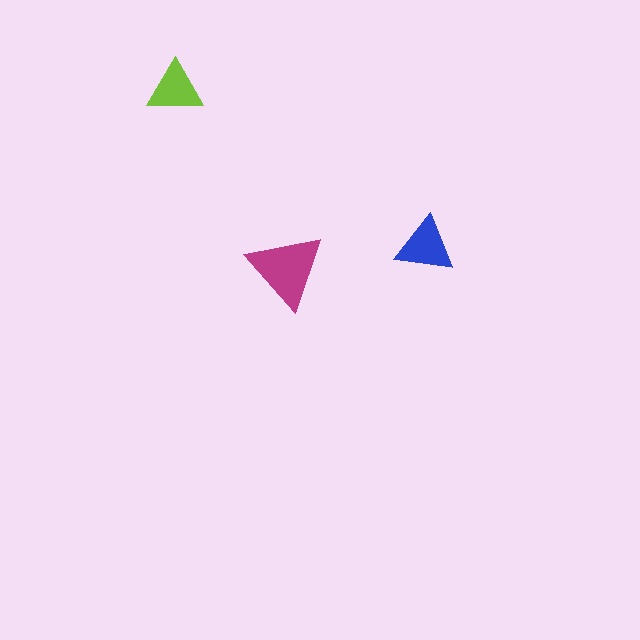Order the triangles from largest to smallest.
the magenta one, the blue one, the lime one.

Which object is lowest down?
The magenta triangle is bottommost.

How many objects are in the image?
There are 3 objects in the image.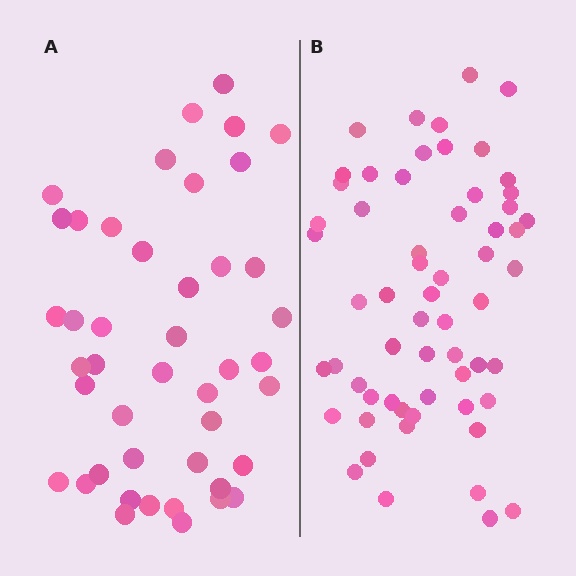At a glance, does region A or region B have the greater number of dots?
Region B (the right region) has more dots.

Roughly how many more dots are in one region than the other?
Region B has approximately 15 more dots than region A.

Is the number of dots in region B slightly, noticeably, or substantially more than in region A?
Region B has noticeably more, but not dramatically so. The ratio is roughly 1.4 to 1.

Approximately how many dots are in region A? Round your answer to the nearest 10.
About 40 dots. (The exact count is 44, which rounds to 40.)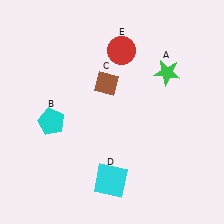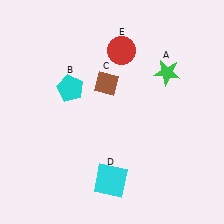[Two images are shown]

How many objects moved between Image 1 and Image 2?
1 object moved between the two images.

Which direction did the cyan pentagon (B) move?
The cyan pentagon (B) moved up.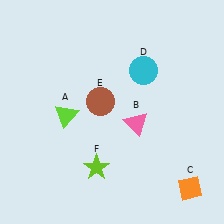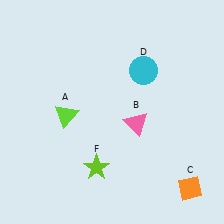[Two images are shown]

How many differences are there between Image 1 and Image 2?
There is 1 difference between the two images.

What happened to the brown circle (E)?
The brown circle (E) was removed in Image 2. It was in the top-left area of Image 1.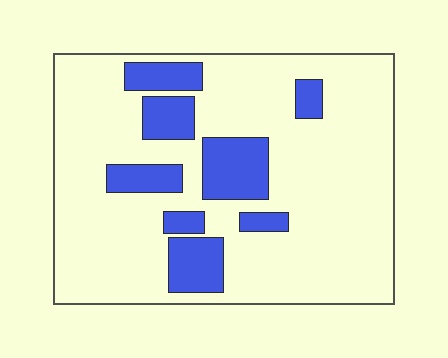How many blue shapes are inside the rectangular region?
8.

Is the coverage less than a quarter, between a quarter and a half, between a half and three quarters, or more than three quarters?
Less than a quarter.